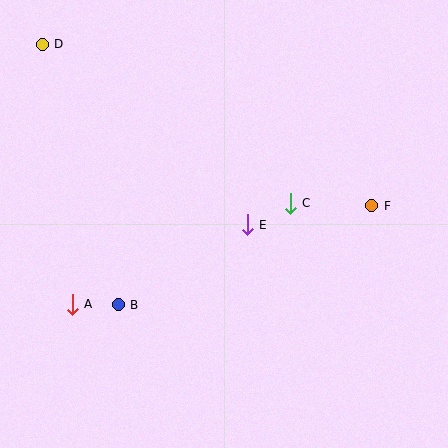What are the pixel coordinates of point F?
Point F is at (372, 206).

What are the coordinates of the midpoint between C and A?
The midpoint between C and A is at (181, 254).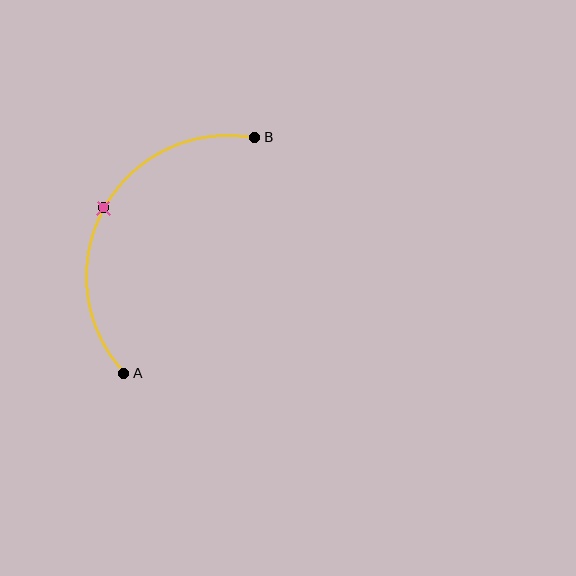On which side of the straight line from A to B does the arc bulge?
The arc bulges to the left of the straight line connecting A and B.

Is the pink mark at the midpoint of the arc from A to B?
Yes. The pink mark lies on the arc at equal arc-length from both A and B — it is the arc midpoint.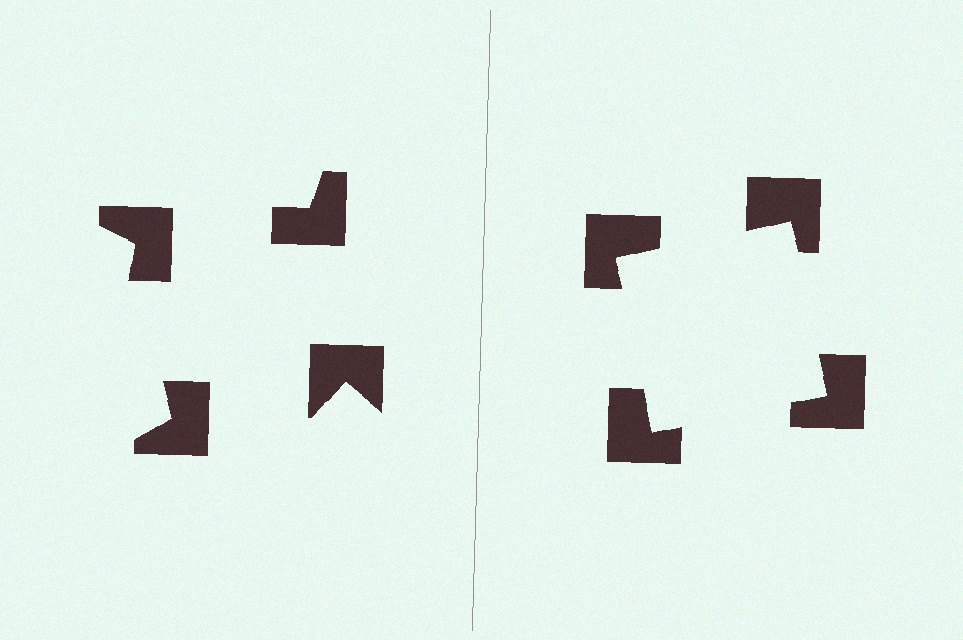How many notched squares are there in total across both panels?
8 — 4 on each side.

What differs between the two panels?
The notched squares are positioned identically on both sides; only the wedge orientations differ. On the right they align to a square; on the left they are misaligned.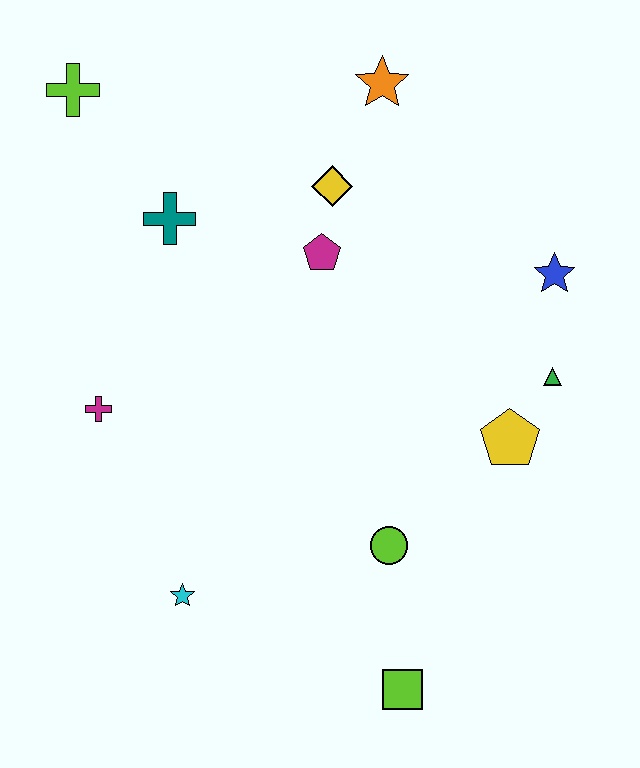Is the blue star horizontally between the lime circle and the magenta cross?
No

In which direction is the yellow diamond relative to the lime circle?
The yellow diamond is above the lime circle.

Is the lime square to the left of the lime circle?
No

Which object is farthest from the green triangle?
The lime cross is farthest from the green triangle.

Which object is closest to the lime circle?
The lime square is closest to the lime circle.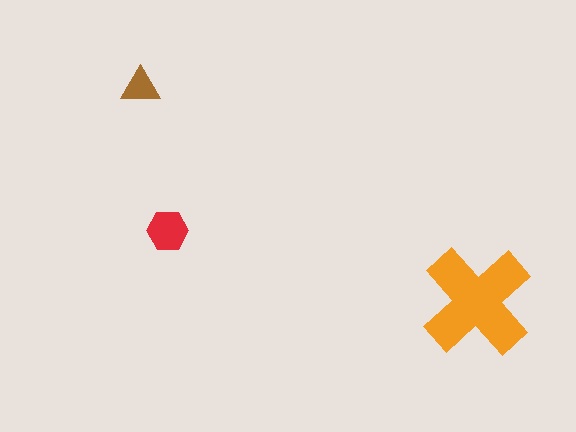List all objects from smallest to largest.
The brown triangle, the red hexagon, the orange cross.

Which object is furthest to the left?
The brown triangle is leftmost.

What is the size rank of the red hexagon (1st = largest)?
2nd.